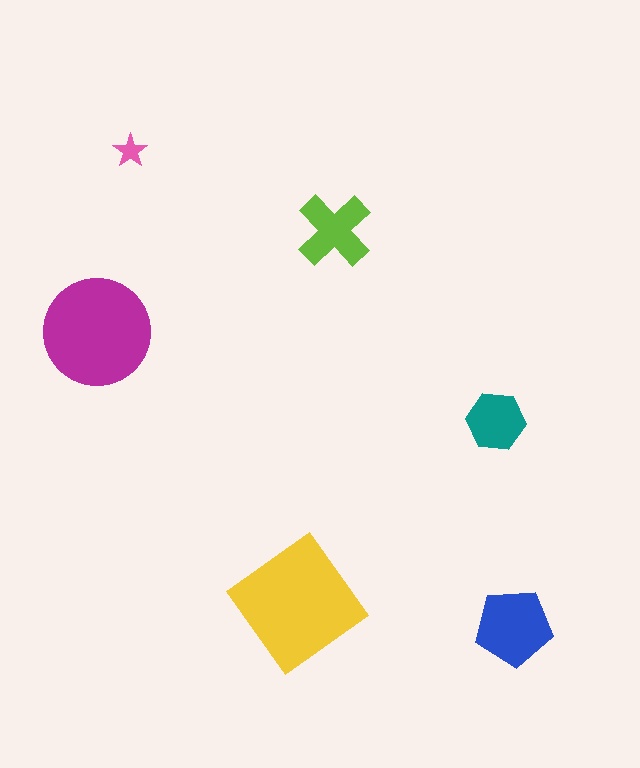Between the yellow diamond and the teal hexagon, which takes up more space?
The yellow diamond.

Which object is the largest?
The yellow diamond.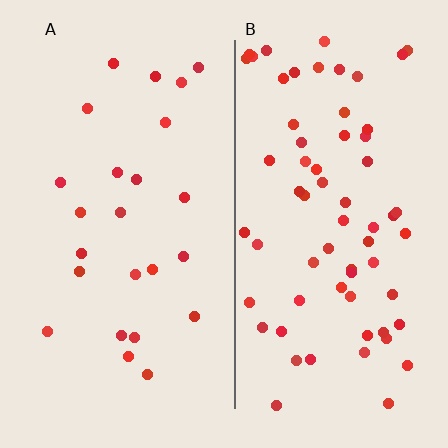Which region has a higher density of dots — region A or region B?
B (the right).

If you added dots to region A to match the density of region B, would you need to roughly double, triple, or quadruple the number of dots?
Approximately triple.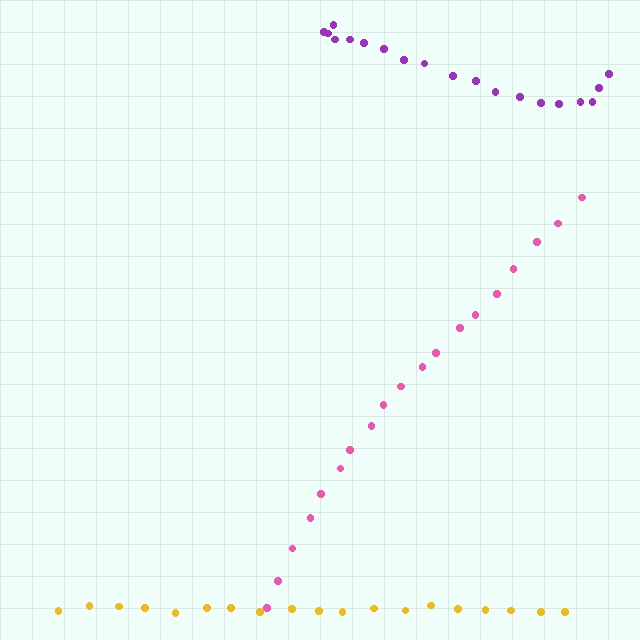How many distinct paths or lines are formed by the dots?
There are 3 distinct paths.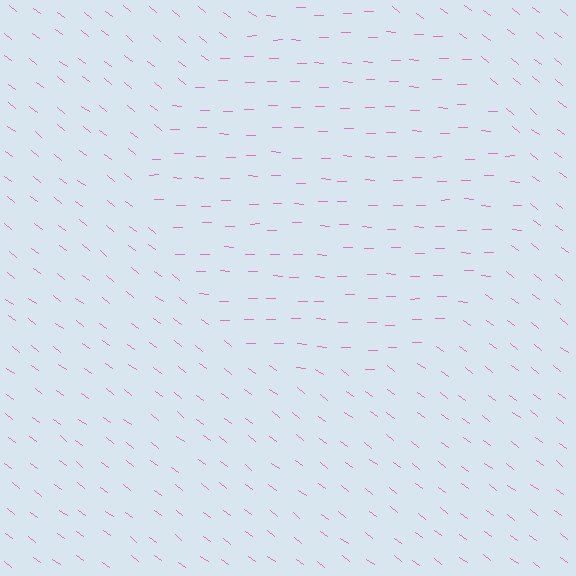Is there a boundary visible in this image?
Yes, there is a texture boundary formed by a change in line orientation.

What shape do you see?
I see a circle.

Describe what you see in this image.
The image is filled with small pink line segments. A circle region in the image has lines oriented differently from the surrounding lines, creating a visible texture boundary.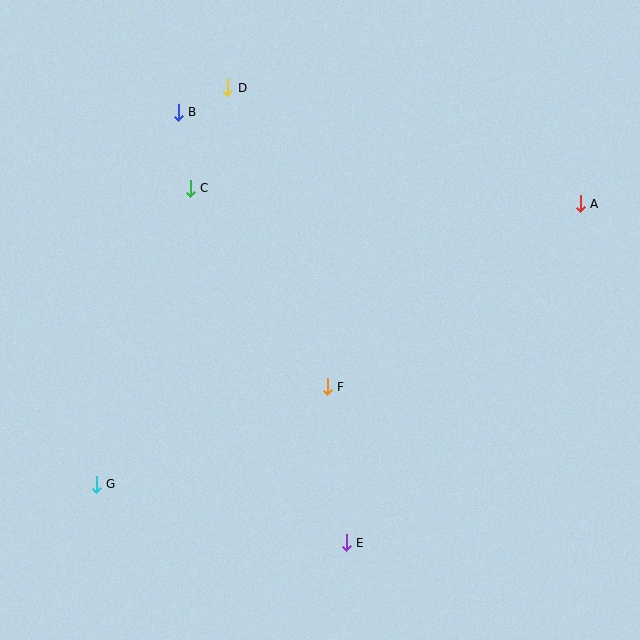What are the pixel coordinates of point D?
Point D is at (228, 88).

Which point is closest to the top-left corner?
Point B is closest to the top-left corner.